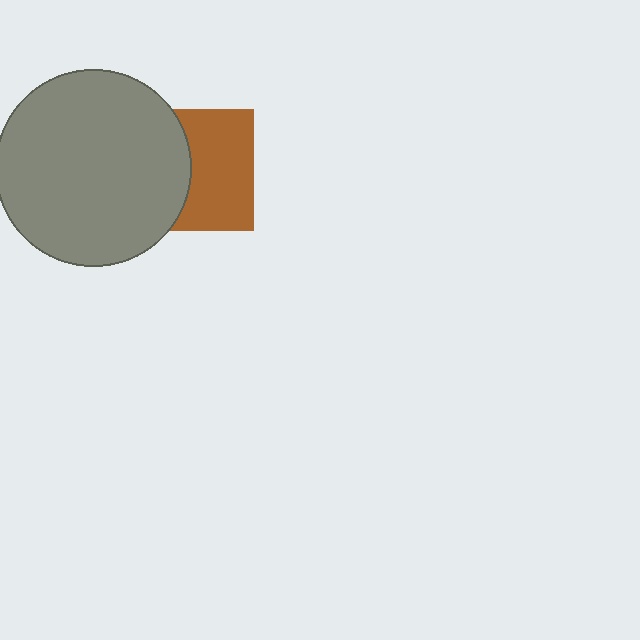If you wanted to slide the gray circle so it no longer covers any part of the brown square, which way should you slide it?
Slide it left — that is the most direct way to separate the two shapes.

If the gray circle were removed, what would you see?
You would see the complete brown square.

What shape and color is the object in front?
The object in front is a gray circle.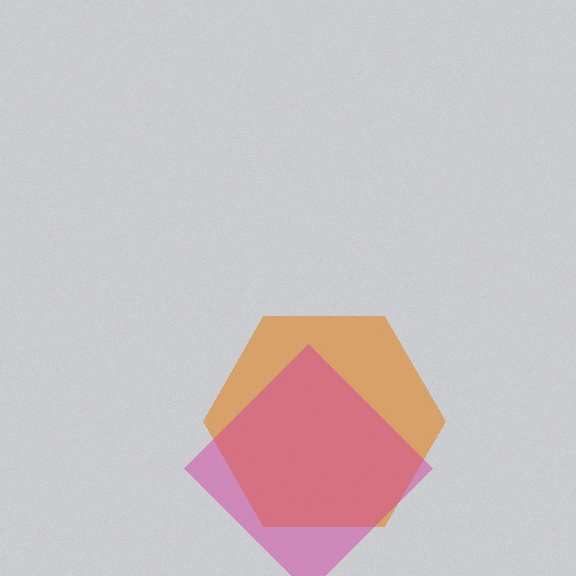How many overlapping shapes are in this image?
There are 2 overlapping shapes in the image.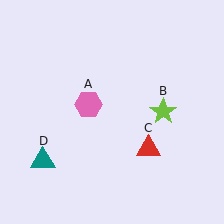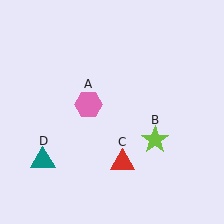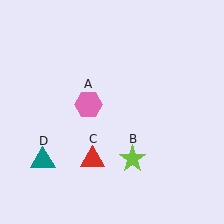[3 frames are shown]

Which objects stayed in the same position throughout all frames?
Pink hexagon (object A) and teal triangle (object D) remained stationary.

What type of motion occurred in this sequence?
The lime star (object B), red triangle (object C) rotated clockwise around the center of the scene.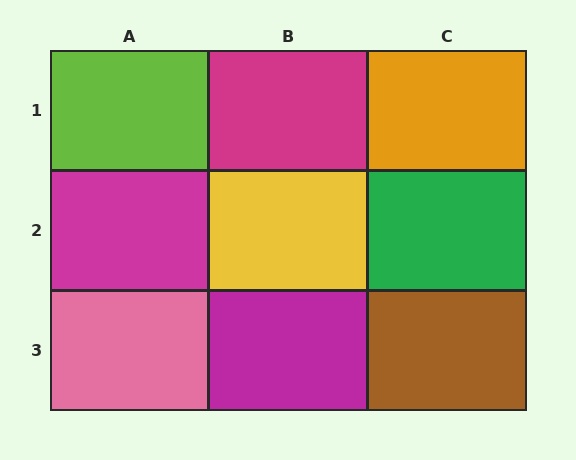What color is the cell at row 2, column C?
Green.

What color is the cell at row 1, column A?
Lime.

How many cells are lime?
1 cell is lime.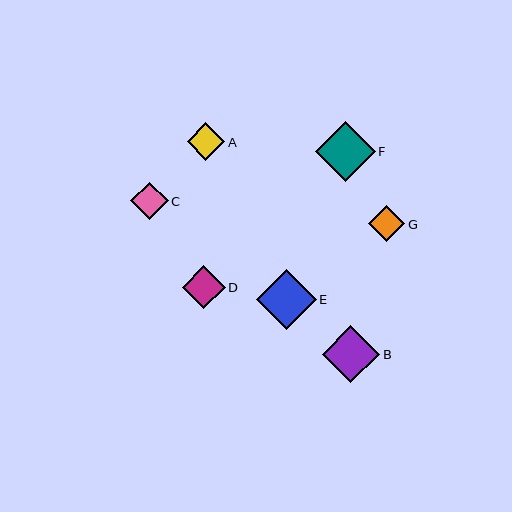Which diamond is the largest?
Diamond E is the largest with a size of approximately 60 pixels.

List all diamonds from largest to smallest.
From largest to smallest: E, F, B, D, C, A, G.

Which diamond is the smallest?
Diamond G is the smallest with a size of approximately 36 pixels.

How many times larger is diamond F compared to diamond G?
Diamond F is approximately 1.6 times the size of diamond G.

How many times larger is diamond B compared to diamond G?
Diamond B is approximately 1.6 times the size of diamond G.